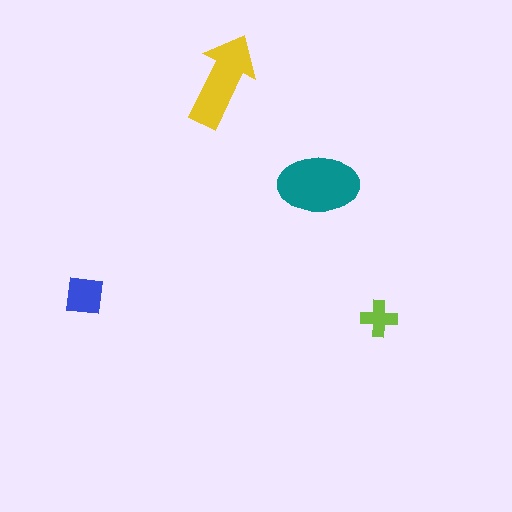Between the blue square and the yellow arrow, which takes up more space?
The yellow arrow.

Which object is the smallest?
The lime cross.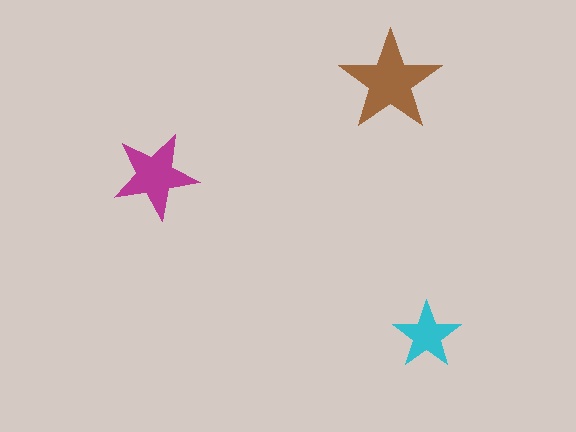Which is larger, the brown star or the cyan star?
The brown one.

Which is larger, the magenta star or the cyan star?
The magenta one.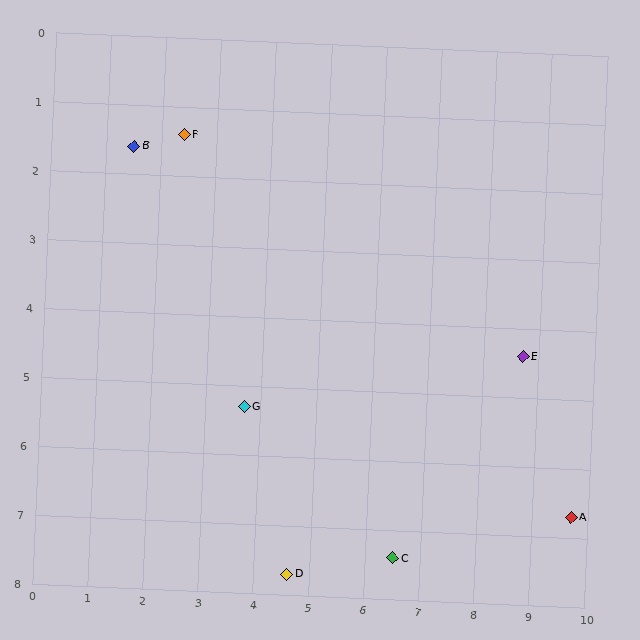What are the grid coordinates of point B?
Point B is at approximately (1.5, 1.6).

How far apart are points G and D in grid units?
Points G and D are about 2.6 grid units apart.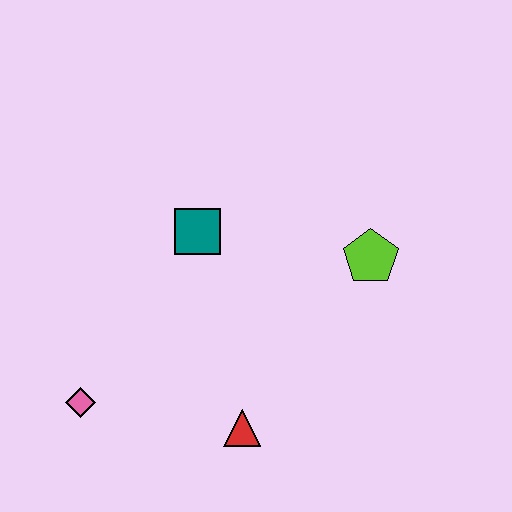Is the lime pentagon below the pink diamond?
No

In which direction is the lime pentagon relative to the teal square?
The lime pentagon is to the right of the teal square.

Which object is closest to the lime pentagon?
The teal square is closest to the lime pentagon.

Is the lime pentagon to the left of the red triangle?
No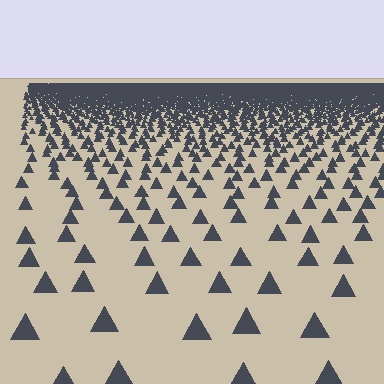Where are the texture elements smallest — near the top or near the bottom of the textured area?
Near the top.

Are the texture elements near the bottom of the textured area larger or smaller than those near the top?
Larger. Near the bottom, elements are closer to the viewer and appear at a bigger on-screen size.